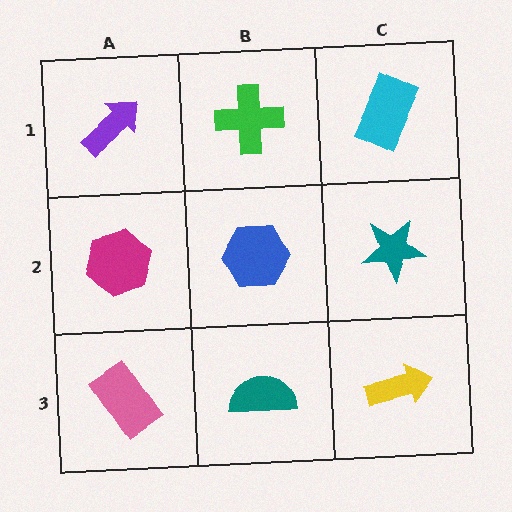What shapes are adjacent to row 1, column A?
A magenta hexagon (row 2, column A), a green cross (row 1, column B).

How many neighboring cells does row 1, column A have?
2.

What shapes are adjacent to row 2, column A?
A purple arrow (row 1, column A), a pink rectangle (row 3, column A), a blue hexagon (row 2, column B).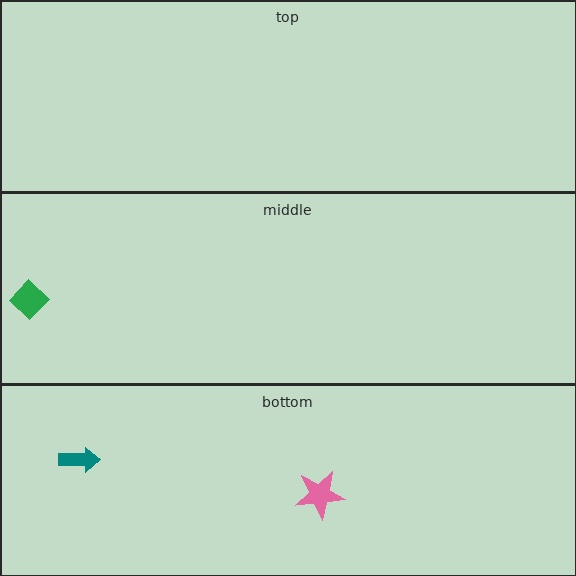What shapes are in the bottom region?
The pink star, the teal arrow.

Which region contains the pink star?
The bottom region.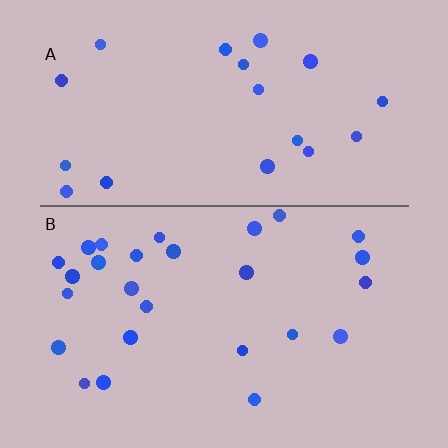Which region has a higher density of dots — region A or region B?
B (the bottom).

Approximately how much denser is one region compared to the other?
Approximately 1.4× — region B over region A.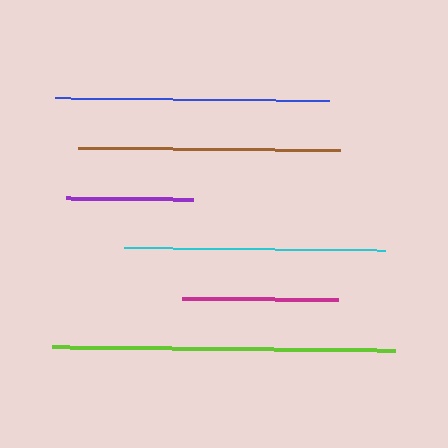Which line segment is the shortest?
The purple line is the shortest at approximately 126 pixels.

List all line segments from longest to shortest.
From longest to shortest: lime, blue, brown, cyan, magenta, purple.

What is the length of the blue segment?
The blue segment is approximately 275 pixels long.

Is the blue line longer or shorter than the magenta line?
The blue line is longer than the magenta line.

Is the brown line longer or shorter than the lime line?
The lime line is longer than the brown line.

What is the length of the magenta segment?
The magenta segment is approximately 156 pixels long.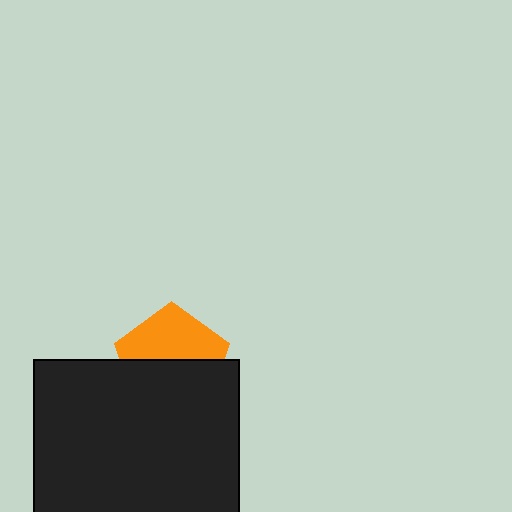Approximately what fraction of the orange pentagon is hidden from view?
Roughly 52% of the orange pentagon is hidden behind the black rectangle.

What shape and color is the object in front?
The object in front is a black rectangle.